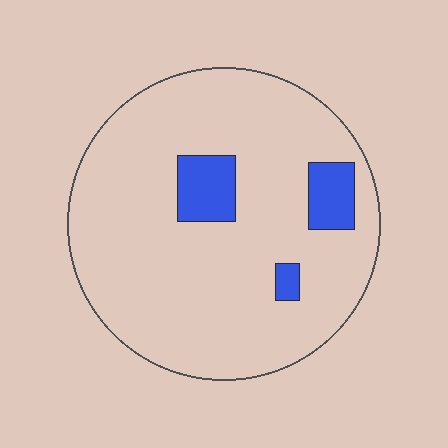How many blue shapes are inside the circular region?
3.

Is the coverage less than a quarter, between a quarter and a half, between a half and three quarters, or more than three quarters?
Less than a quarter.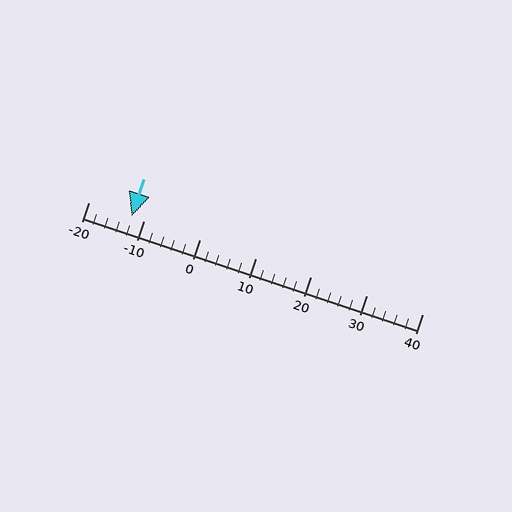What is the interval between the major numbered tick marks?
The major tick marks are spaced 10 units apart.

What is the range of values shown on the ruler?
The ruler shows values from -20 to 40.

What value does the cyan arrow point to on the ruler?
The cyan arrow points to approximately -12.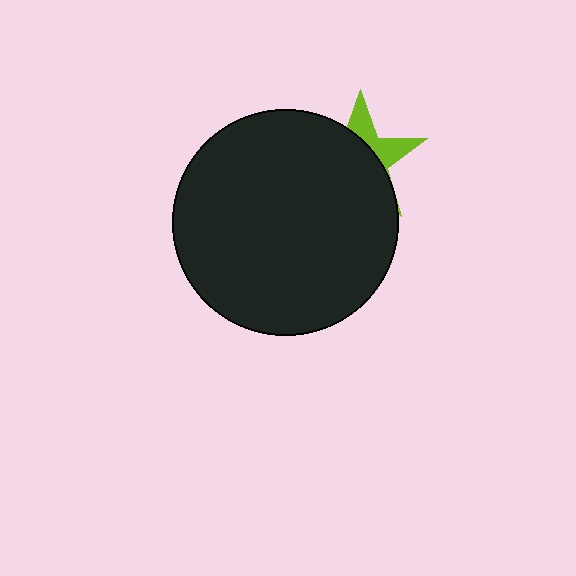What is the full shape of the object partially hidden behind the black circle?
The partially hidden object is a lime star.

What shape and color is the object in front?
The object in front is a black circle.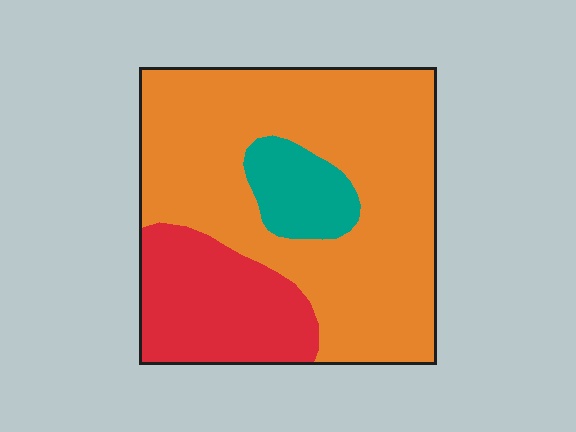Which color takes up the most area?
Orange, at roughly 65%.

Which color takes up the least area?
Teal, at roughly 10%.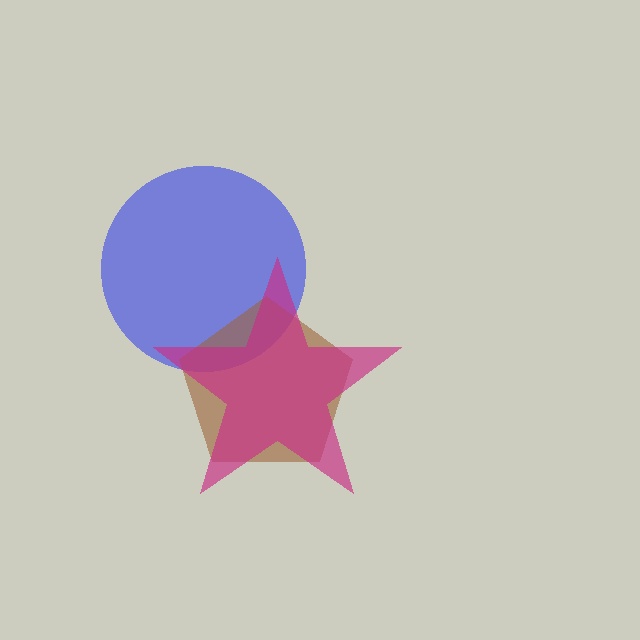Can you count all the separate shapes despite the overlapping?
Yes, there are 3 separate shapes.